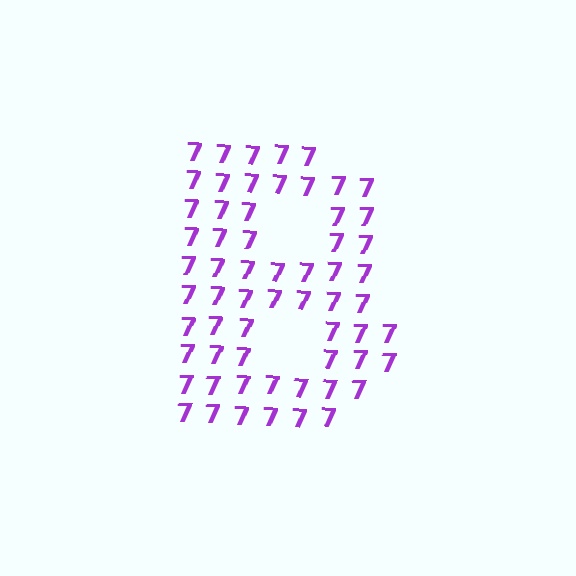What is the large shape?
The large shape is the letter B.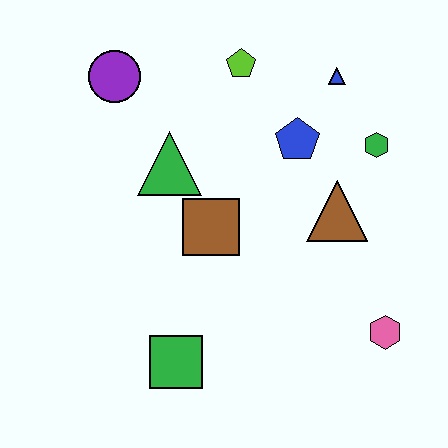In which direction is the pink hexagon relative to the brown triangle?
The pink hexagon is below the brown triangle.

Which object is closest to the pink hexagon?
The brown triangle is closest to the pink hexagon.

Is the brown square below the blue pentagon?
Yes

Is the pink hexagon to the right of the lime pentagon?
Yes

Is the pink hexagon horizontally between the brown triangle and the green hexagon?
No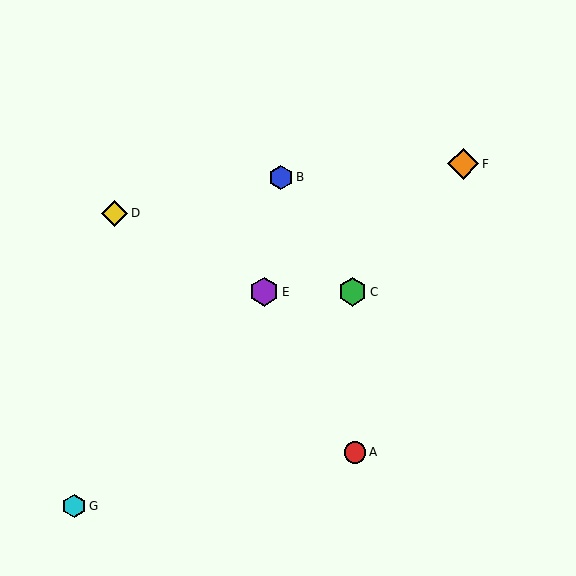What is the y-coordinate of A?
Object A is at y≈452.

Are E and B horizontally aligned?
No, E is at y≈292 and B is at y≈177.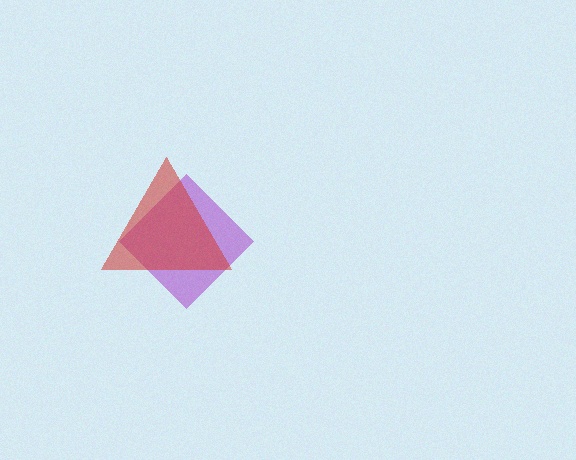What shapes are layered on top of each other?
The layered shapes are: a purple diamond, a red triangle.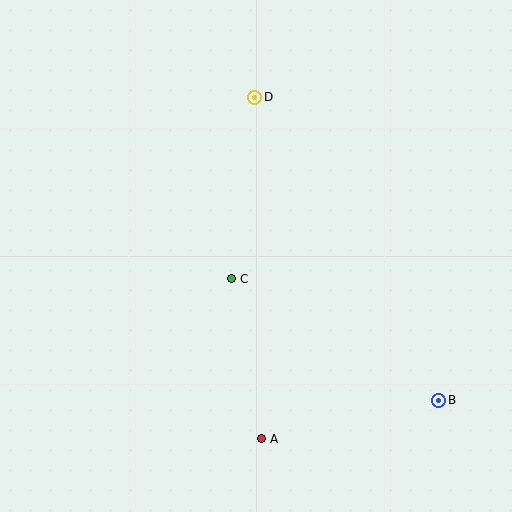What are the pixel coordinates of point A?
Point A is at (261, 439).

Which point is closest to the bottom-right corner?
Point B is closest to the bottom-right corner.